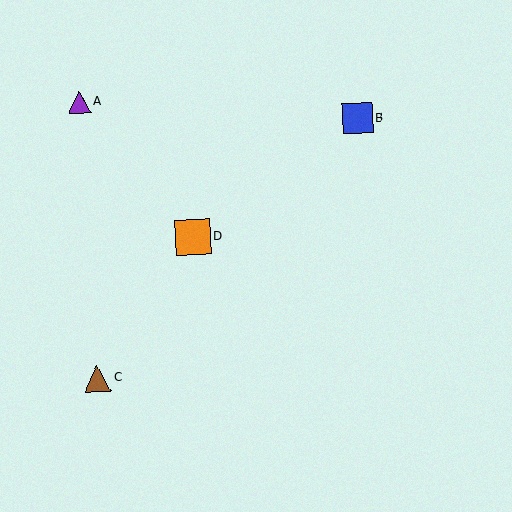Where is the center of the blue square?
The center of the blue square is at (357, 118).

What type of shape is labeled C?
Shape C is a brown triangle.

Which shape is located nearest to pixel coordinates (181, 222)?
The orange square (labeled D) at (193, 237) is nearest to that location.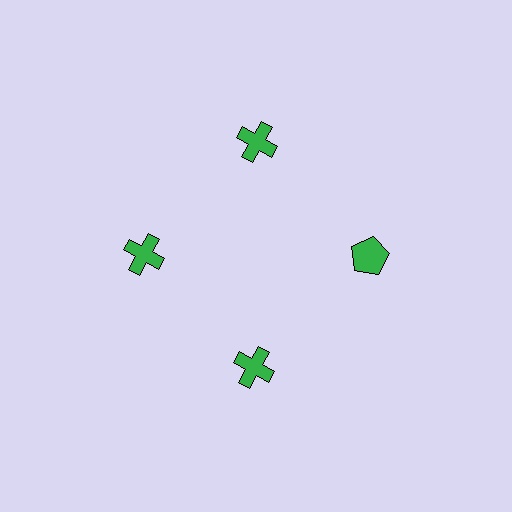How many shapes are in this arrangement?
There are 4 shapes arranged in a ring pattern.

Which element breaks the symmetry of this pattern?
The green pentagon at roughly the 3 o'clock position breaks the symmetry. All other shapes are green crosses.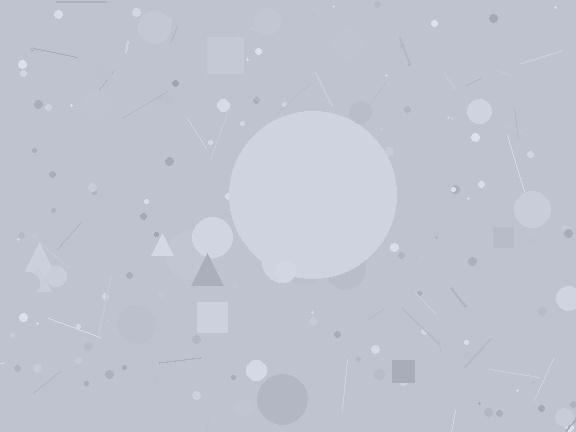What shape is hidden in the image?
A circle is hidden in the image.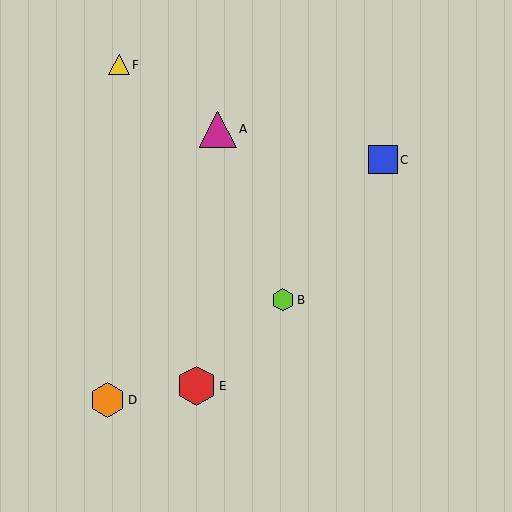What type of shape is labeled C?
Shape C is a blue square.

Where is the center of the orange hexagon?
The center of the orange hexagon is at (108, 400).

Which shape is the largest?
The red hexagon (labeled E) is the largest.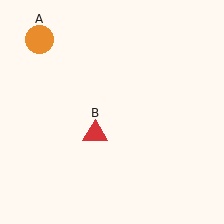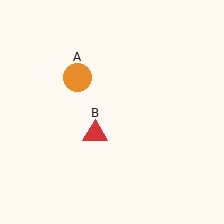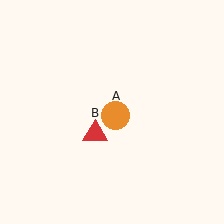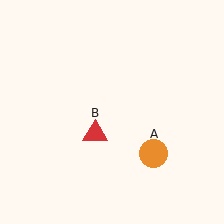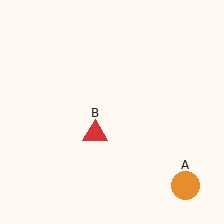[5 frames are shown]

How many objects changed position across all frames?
1 object changed position: orange circle (object A).